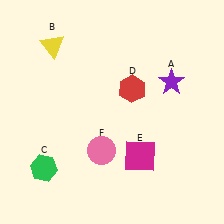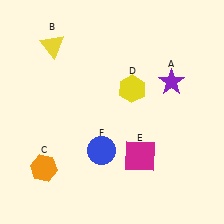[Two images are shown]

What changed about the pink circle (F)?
In Image 1, F is pink. In Image 2, it changed to blue.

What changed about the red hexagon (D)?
In Image 1, D is red. In Image 2, it changed to yellow.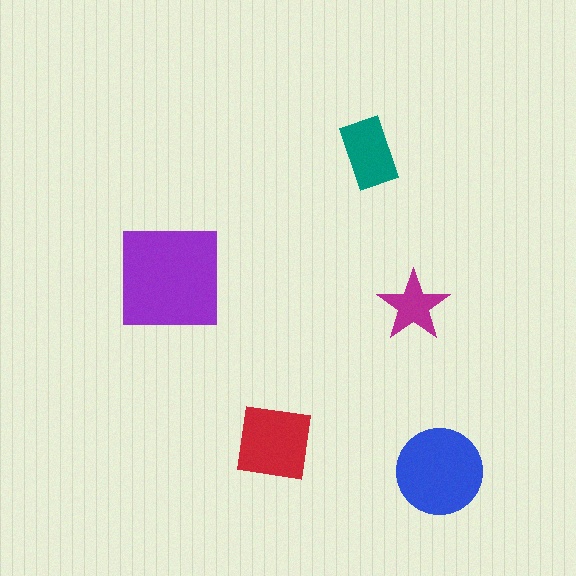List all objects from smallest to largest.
The magenta star, the teal rectangle, the red square, the blue circle, the purple square.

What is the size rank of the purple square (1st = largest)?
1st.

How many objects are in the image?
There are 5 objects in the image.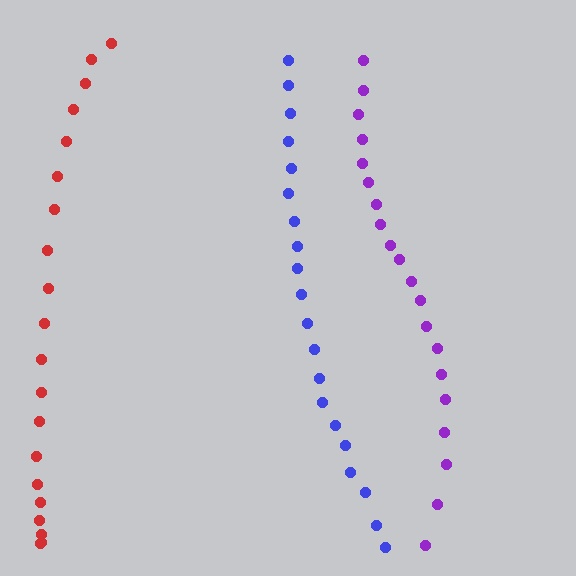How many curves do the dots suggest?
There are 3 distinct paths.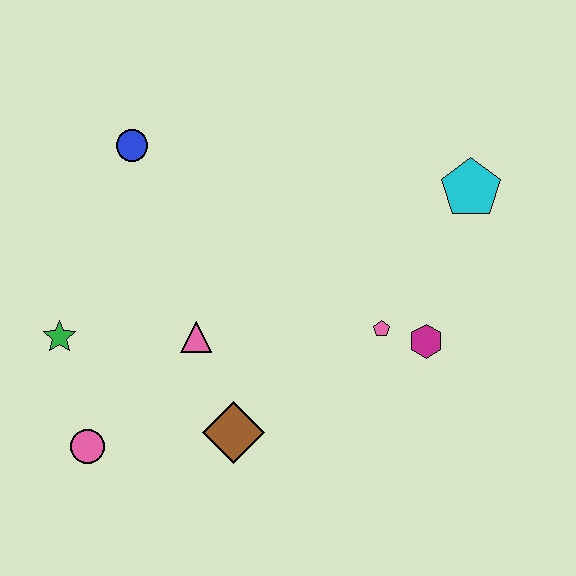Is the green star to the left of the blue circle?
Yes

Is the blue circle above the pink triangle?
Yes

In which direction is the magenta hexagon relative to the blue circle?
The magenta hexagon is to the right of the blue circle.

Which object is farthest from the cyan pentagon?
The pink circle is farthest from the cyan pentagon.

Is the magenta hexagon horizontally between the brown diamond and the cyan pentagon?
Yes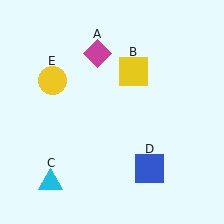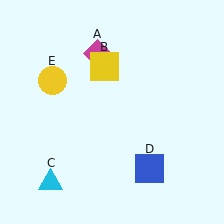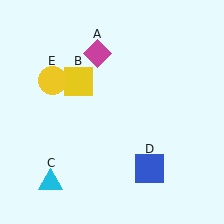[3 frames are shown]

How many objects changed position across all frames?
1 object changed position: yellow square (object B).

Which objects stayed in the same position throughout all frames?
Magenta diamond (object A) and cyan triangle (object C) and blue square (object D) and yellow circle (object E) remained stationary.